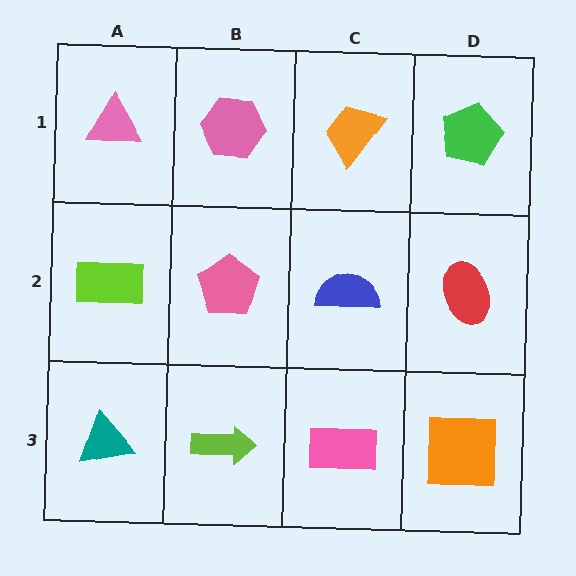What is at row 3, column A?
A teal triangle.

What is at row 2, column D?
A red ellipse.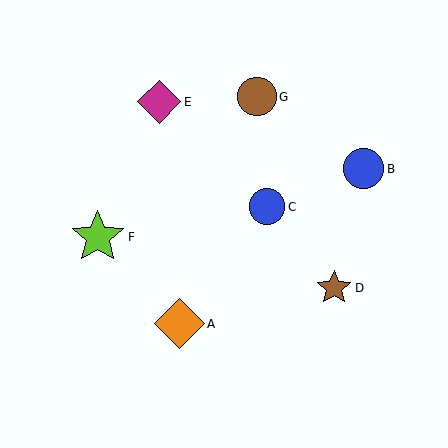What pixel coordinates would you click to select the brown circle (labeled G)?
Click at (257, 97) to select the brown circle G.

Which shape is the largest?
The lime star (labeled F) is the largest.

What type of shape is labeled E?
Shape E is a magenta diamond.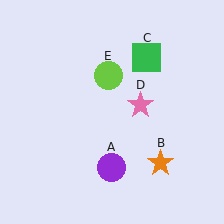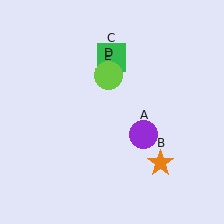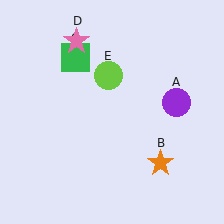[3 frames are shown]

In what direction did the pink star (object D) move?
The pink star (object D) moved up and to the left.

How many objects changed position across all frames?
3 objects changed position: purple circle (object A), green square (object C), pink star (object D).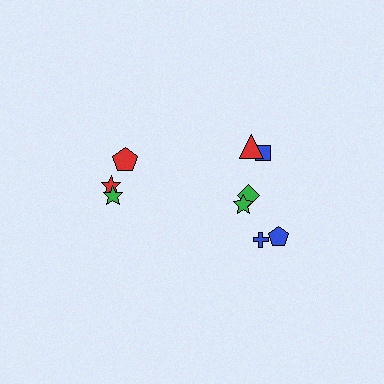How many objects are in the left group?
There are 3 objects.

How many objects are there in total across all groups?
There are 9 objects.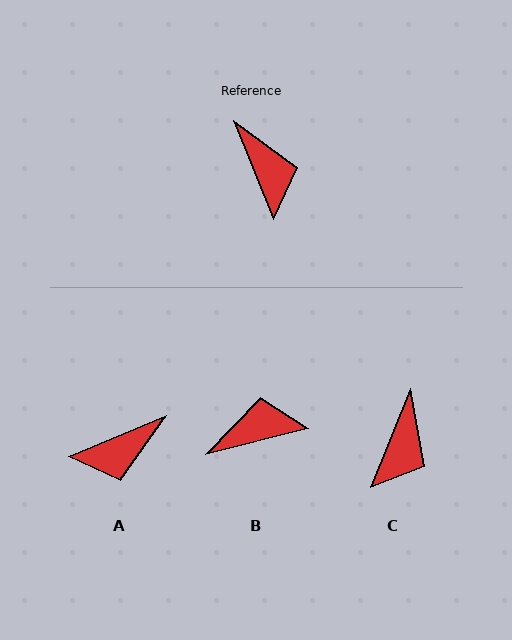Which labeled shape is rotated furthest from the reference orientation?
A, about 89 degrees away.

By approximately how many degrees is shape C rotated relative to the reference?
Approximately 44 degrees clockwise.